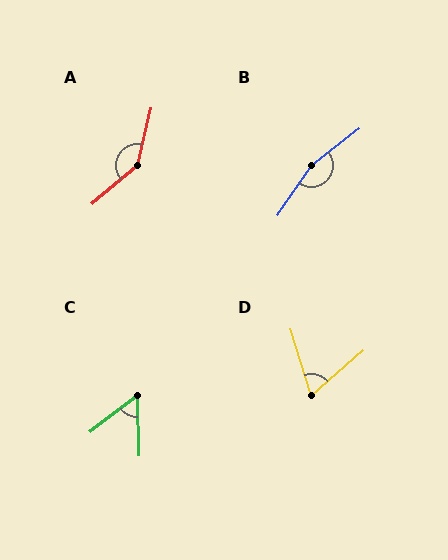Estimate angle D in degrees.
Approximately 67 degrees.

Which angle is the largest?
B, at approximately 162 degrees.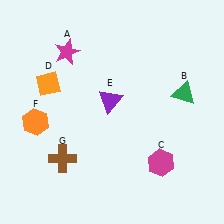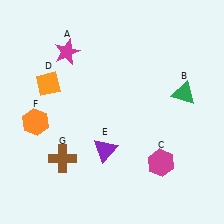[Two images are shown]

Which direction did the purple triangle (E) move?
The purple triangle (E) moved down.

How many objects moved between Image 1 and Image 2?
1 object moved between the two images.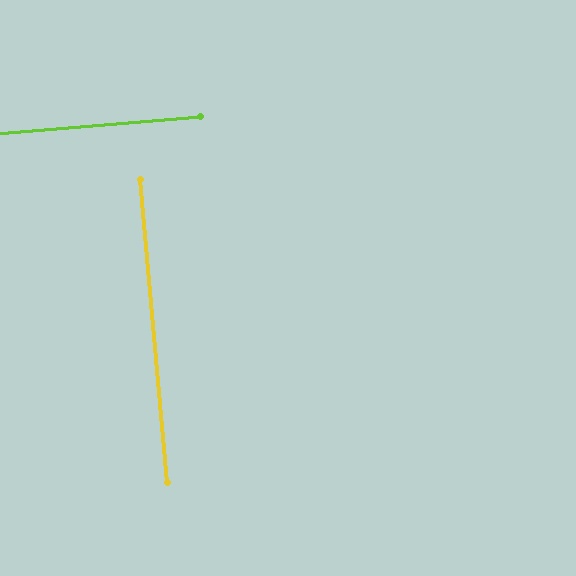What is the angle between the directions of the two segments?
Approximately 89 degrees.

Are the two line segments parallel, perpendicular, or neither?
Perpendicular — they meet at approximately 89°.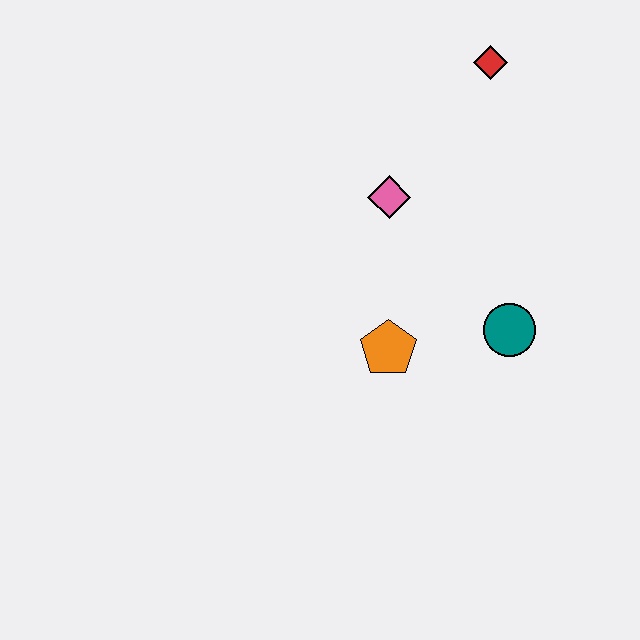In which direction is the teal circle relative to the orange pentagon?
The teal circle is to the right of the orange pentagon.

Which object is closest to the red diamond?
The pink diamond is closest to the red diamond.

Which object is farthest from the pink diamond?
The teal circle is farthest from the pink diamond.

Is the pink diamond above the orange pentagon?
Yes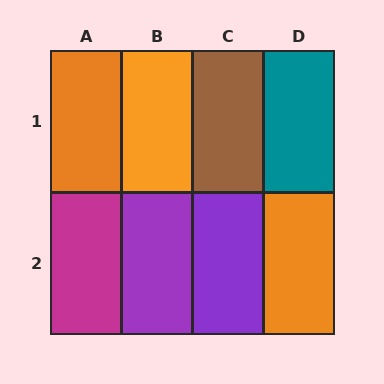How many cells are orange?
3 cells are orange.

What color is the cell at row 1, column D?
Teal.